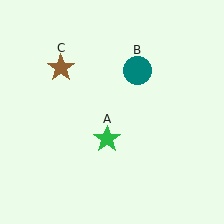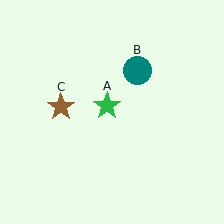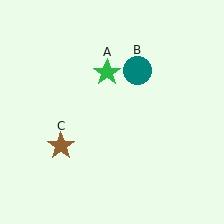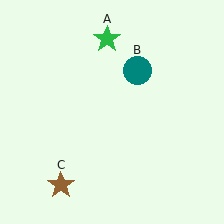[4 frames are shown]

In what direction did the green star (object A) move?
The green star (object A) moved up.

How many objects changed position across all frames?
2 objects changed position: green star (object A), brown star (object C).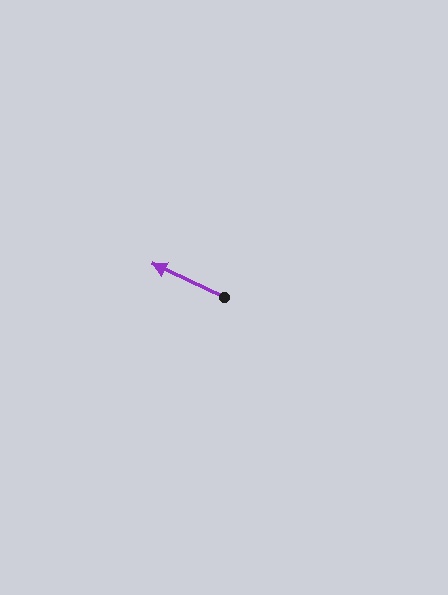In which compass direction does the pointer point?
Northwest.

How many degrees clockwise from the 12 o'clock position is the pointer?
Approximately 295 degrees.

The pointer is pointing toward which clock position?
Roughly 10 o'clock.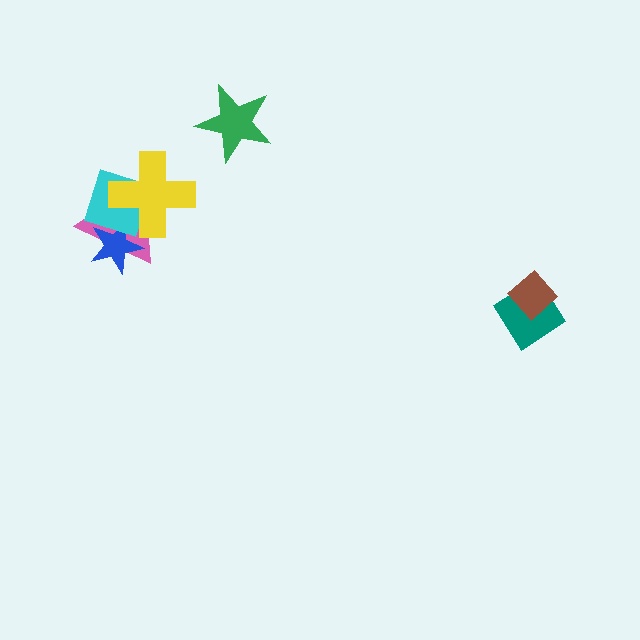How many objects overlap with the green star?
0 objects overlap with the green star.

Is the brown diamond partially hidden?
No, no other shape covers it.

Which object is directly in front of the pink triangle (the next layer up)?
The blue star is directly in front of the pink triangle.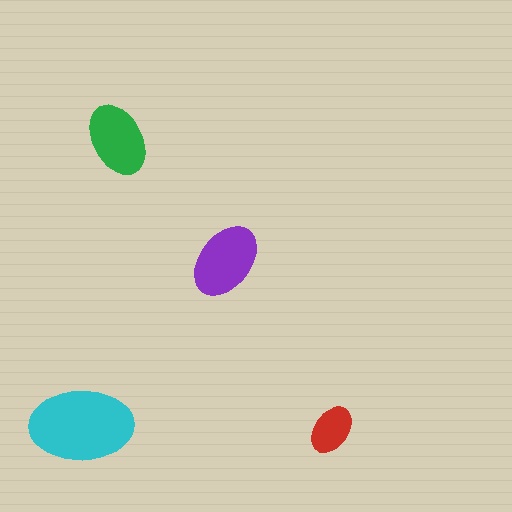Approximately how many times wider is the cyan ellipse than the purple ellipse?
About 1.5 times wider.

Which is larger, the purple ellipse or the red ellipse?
The purple one.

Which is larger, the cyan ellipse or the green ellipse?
The cyan one.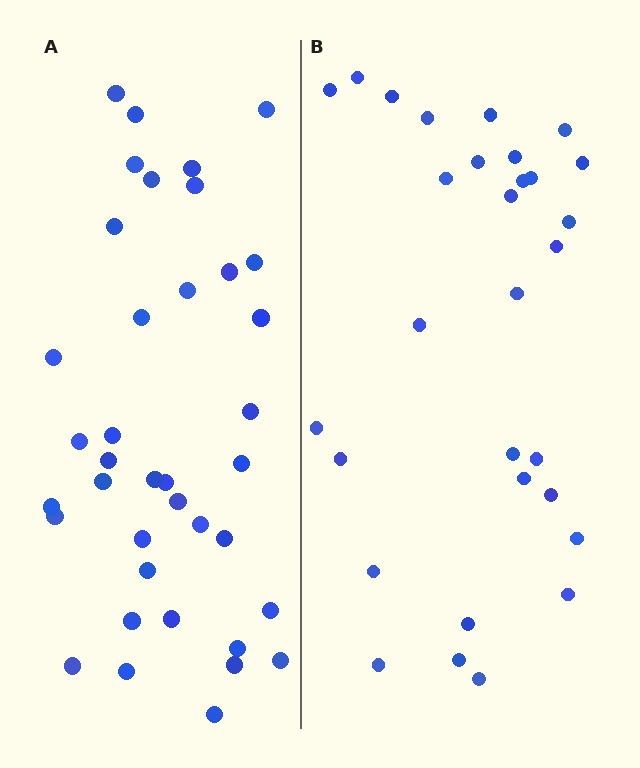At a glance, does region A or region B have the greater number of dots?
Region A (the left region) has more dots.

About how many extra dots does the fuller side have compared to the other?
Region A has roughly 8 or so more dots than region B.